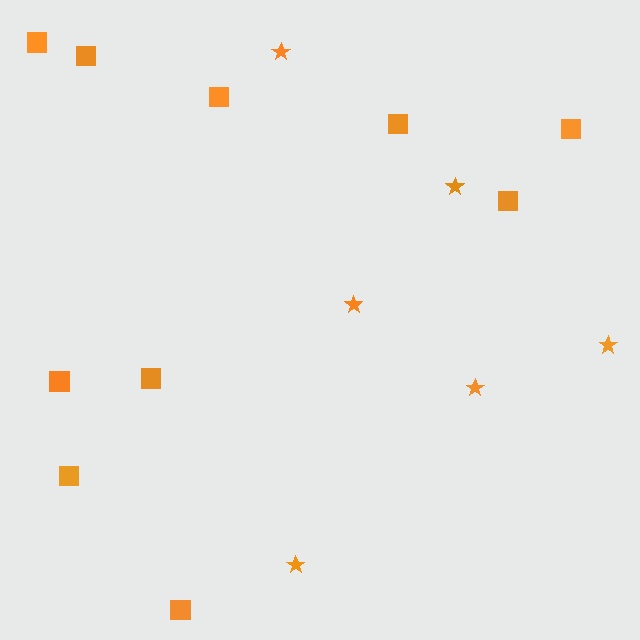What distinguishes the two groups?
There are 2 groups: one group of stars (6) and one group of squares (10).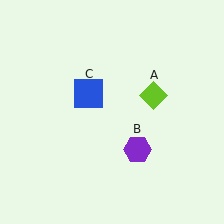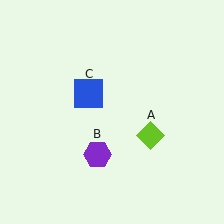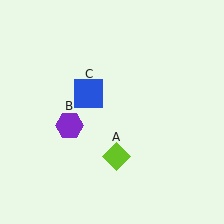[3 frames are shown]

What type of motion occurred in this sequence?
The lime diamond (object A), purple hexagon (object B) rotated clockwise around the center of the scene.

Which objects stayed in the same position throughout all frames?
Blue square (object C) remained stationary.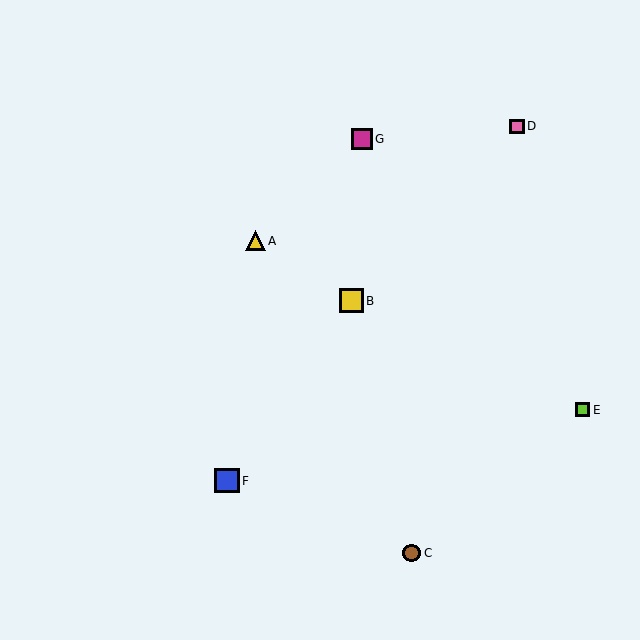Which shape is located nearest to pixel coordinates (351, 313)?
The yellow square (labeled B) at (352, 301) is nearest to that location.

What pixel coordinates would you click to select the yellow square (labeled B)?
Click at (352, 301) to select the yellow square B.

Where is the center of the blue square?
The center of the blue square is at (227, 481).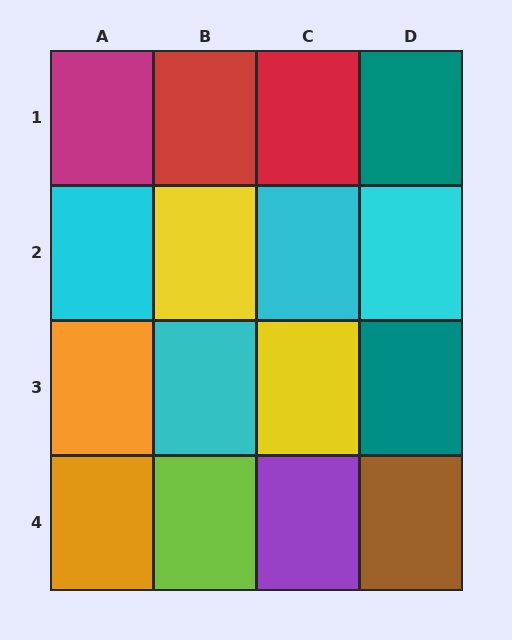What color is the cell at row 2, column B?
Yellow.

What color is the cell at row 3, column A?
Orange.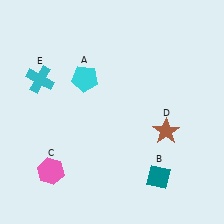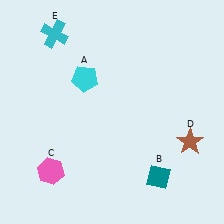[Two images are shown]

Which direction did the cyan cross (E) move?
The cyan cross (E) moved up.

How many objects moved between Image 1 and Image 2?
2 objects moved between the two images.